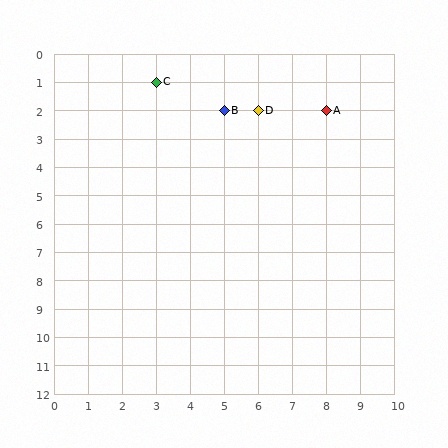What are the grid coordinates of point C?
Point C is at grid coordinates (3, 1).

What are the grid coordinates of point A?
Point A is at grid coordinates (8, 2).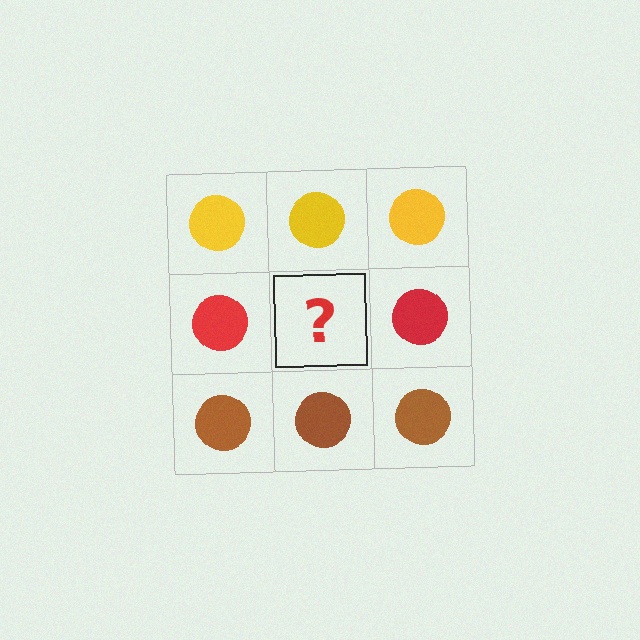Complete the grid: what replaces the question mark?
The question mark should be replaced with a red circle.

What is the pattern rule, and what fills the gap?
The rule is that each row has a consistent color. The gap should be filled with a red circle.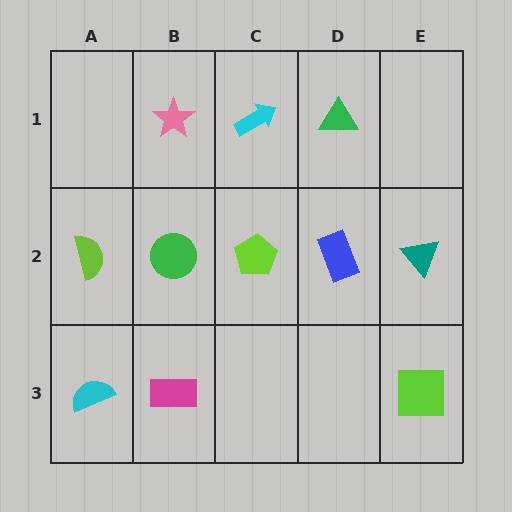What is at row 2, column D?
A blue rectangle.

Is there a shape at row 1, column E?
No, that cell is empty.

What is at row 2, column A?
A lime semicircle.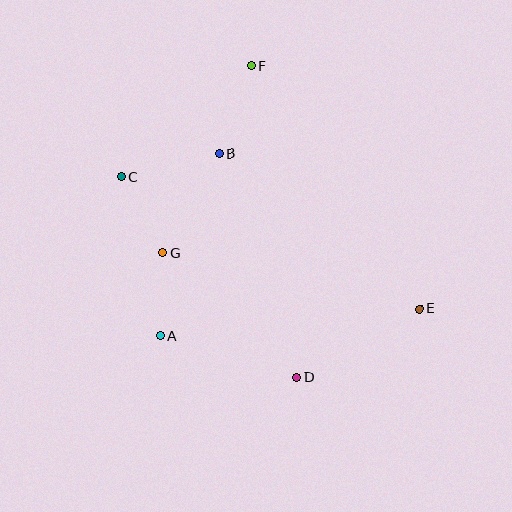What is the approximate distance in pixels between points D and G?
The distance between D and G is approximately 183 pixels.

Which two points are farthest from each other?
Points C and E are farthest from each other.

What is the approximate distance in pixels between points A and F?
The distance between A and F is approximately 285 pixels.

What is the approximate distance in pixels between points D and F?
The distance between D and F is approximately 315 pixels.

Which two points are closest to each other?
Points A and G are closest to each other.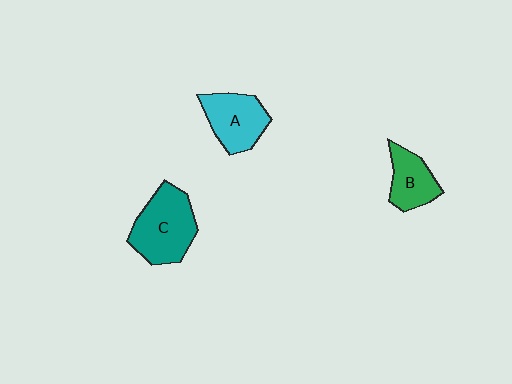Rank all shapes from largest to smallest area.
From largest to smallest: C (teal), A (cyan), B (green).